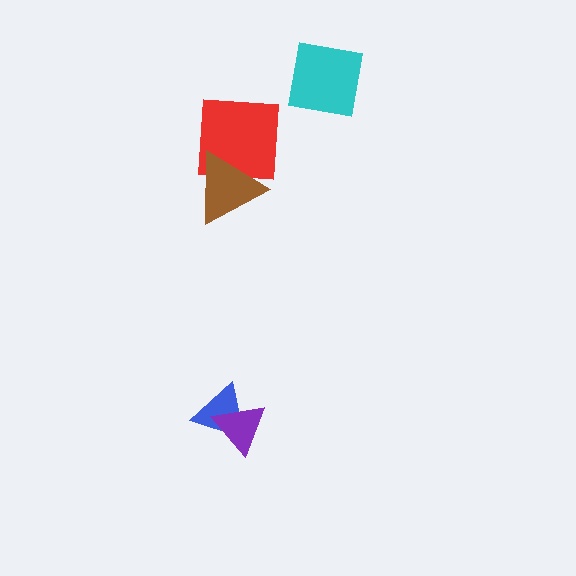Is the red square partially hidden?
Yes, it is partially covered by another shape.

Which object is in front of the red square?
The brown triangle is in front of the red square.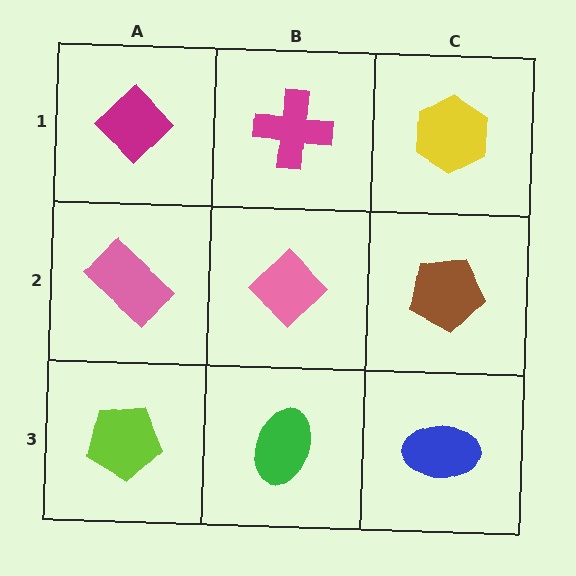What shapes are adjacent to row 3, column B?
A pink diamond (row 2, column B), a lime pentagon (row 3, column A), a blue ellipse (row 3, column C).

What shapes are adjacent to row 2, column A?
A magenta diamond (row 1, column A), a lime pentagon (row 3, column A), a pink diamond (row 2, column B).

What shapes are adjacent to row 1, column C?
A brown pentagon (row 2, column C), a magenta cross (row 1, column B).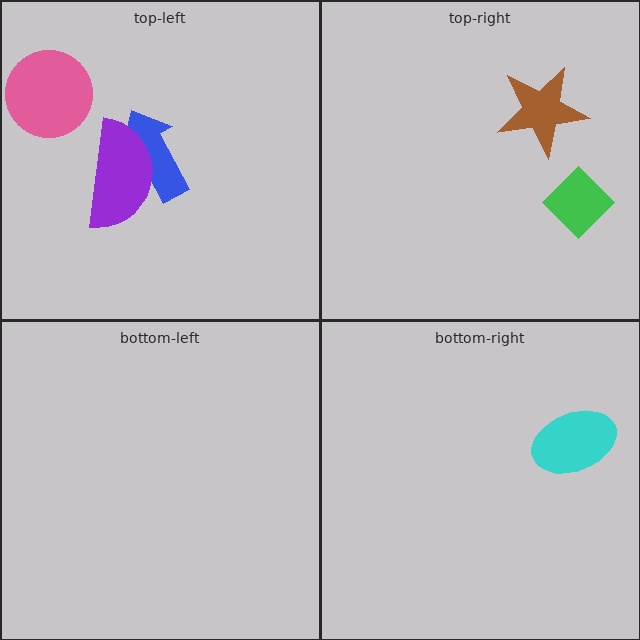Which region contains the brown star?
The top-right region.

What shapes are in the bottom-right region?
The cyan ellipse.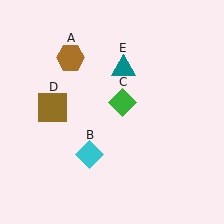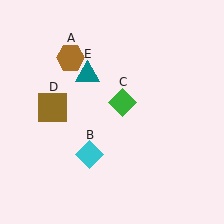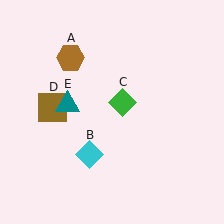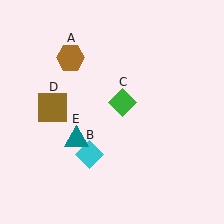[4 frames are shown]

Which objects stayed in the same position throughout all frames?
Brown hexagon (object A) and cyan diamond (object B) and green diamond (object C) and brown square (object D) remained stationary.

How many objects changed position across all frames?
1 object changed position: teal triangle (object E).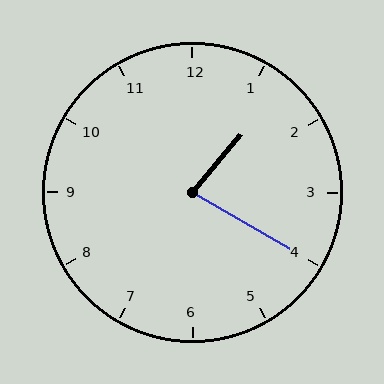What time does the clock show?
1:20.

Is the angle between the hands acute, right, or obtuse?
It is acute.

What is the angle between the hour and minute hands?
Approximately 80 degrees.